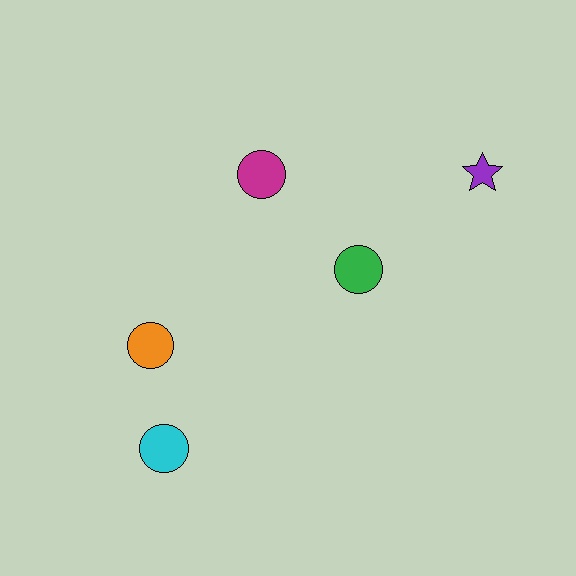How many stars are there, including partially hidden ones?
There is 1 star.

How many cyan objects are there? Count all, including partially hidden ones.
There is 1 cyan object.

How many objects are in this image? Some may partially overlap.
There are 5 objects.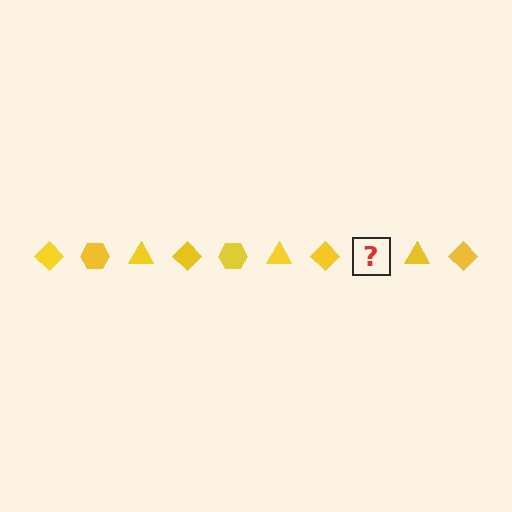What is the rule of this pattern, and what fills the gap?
The rule is that the pattern cycles through diamond, hexagon, triangle shapes in yellow. The gap should be filled with a yellow hexagon.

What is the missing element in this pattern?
The missing element is a yellow hexagon.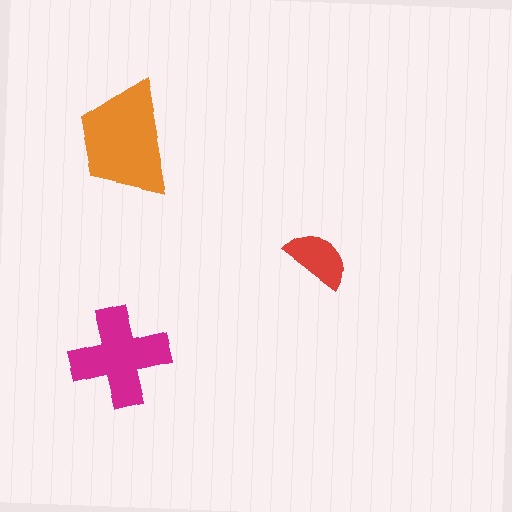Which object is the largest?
The orange trapezoid.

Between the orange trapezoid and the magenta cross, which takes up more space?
The orange trapezoid.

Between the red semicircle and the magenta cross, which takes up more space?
The magenta cross.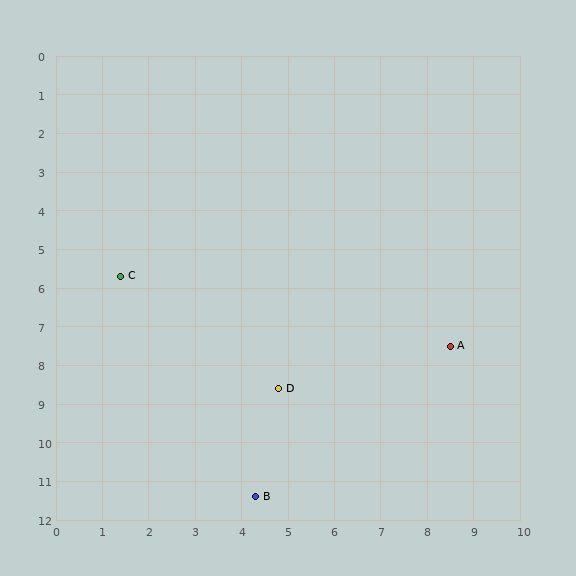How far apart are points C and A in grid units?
Points C and A are about 7.3 grid units apart.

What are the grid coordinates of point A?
Point A is at approximately (8.5, 7.5).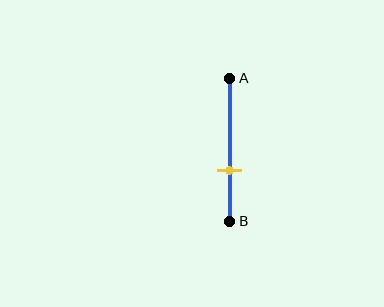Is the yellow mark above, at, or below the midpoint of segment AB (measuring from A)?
The yellow mark is below the midpoint of segment AB.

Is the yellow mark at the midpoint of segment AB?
No, the mark is at about 65% from A, not at the 50% midpoint.